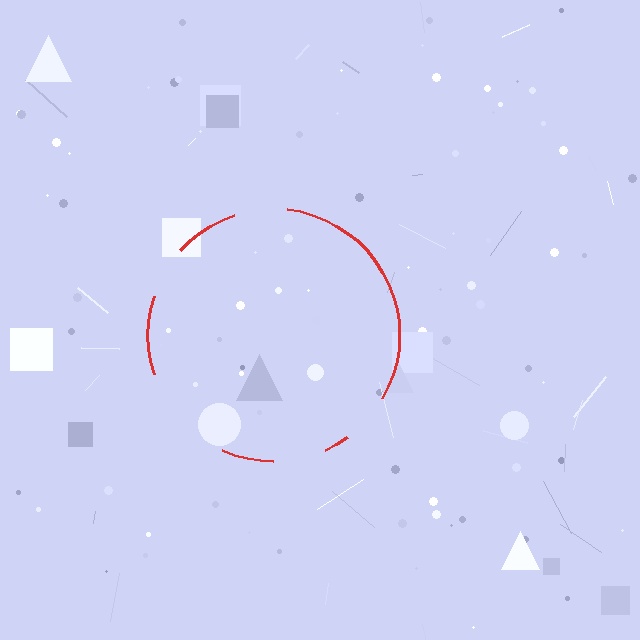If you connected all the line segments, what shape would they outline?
They would outline a circle.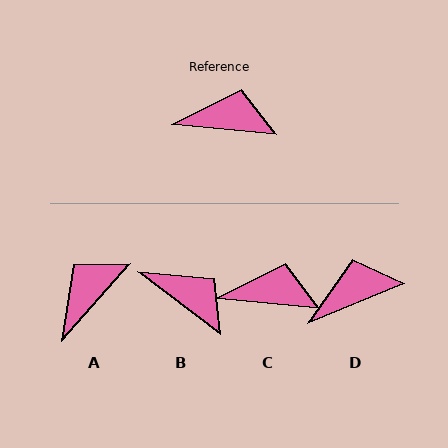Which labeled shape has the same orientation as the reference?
C.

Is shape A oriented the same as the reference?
No, it is off by about 54 degrees.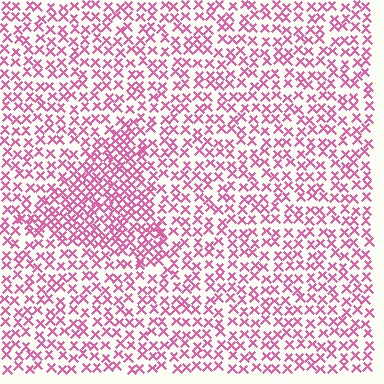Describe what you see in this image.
The image contains small pink elements arranged at two different densities. A triangle-shaped region is visible where the elements are more densely packed than the surrounding area.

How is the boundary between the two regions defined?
The boundary is defined by a change in element density (approximately 1.8x ratio). All elements are the same color, size, and shape.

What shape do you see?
I see a triangle.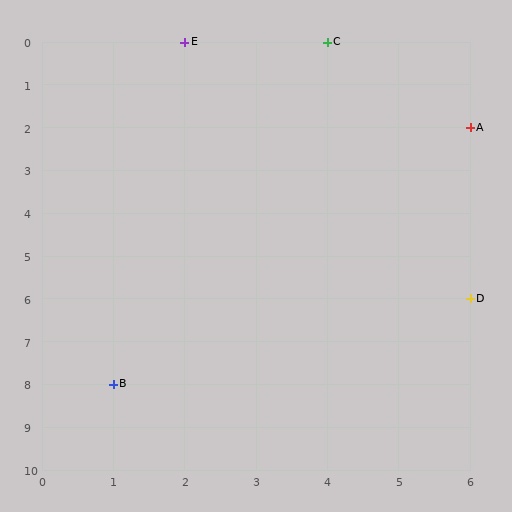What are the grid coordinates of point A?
Point A is at grid coordinates (6, 2).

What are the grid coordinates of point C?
Point C is at grid coordinates (4, 0).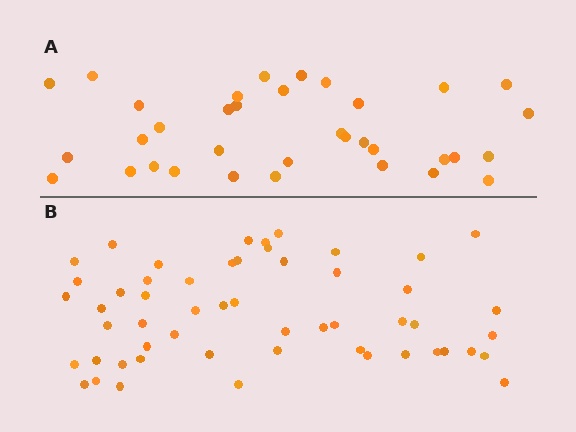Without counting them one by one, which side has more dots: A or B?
Region B (the bottom region) has more dots.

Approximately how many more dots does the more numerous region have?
Region B has approximately 20 more dots than region A.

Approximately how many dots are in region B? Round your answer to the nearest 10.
About 50 dots. (The exact count is 54, which rounds to 50.)